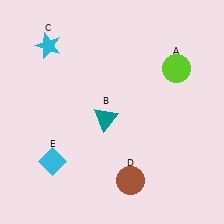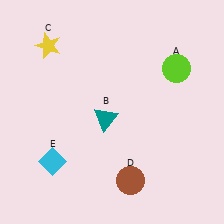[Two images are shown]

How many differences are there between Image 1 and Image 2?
There is 1 difference between the two images.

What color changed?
The star (C) changed from cyan in Image 1 to yellow in Image 2.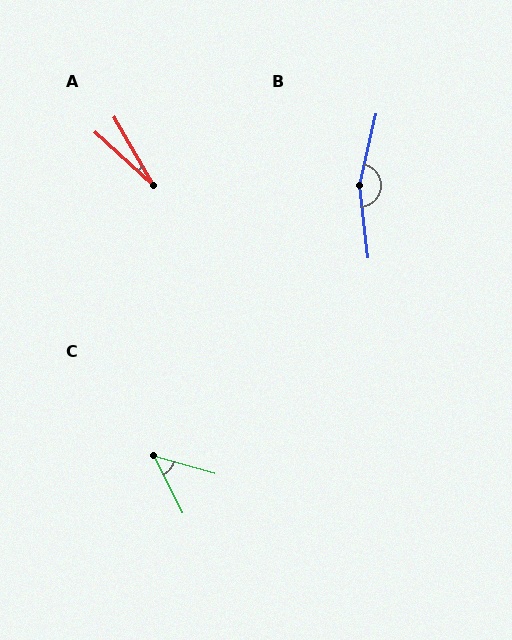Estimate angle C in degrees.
Approximately 48 degrees.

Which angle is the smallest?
A, at approximately 18 degrees.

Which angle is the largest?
B, at approximately 161 degrees.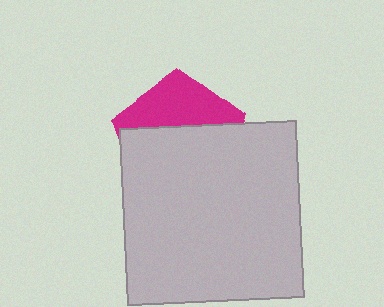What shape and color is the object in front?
The object in front is a light gray square.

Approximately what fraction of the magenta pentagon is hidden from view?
Roughly 62% of the magenta pentagon is hidden behind the light gray square.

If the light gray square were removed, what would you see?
You would see the complete magenta pentagon.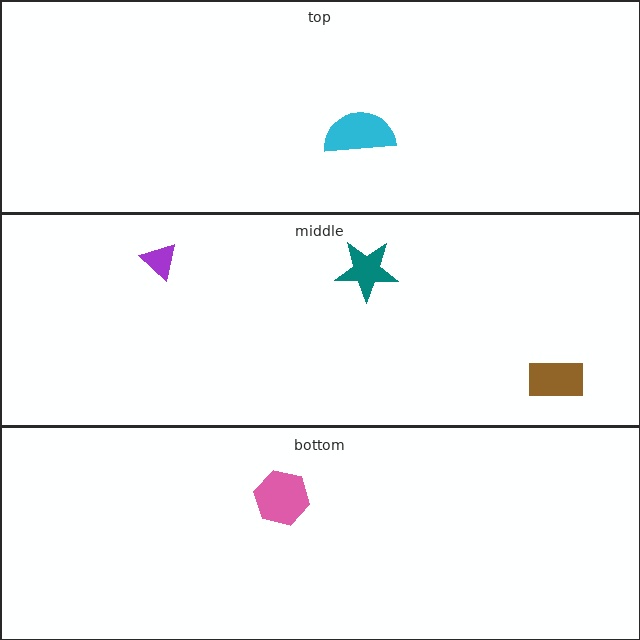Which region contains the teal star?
The middle region.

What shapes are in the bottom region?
The pink hexagon.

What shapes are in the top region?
The cyan semicircle.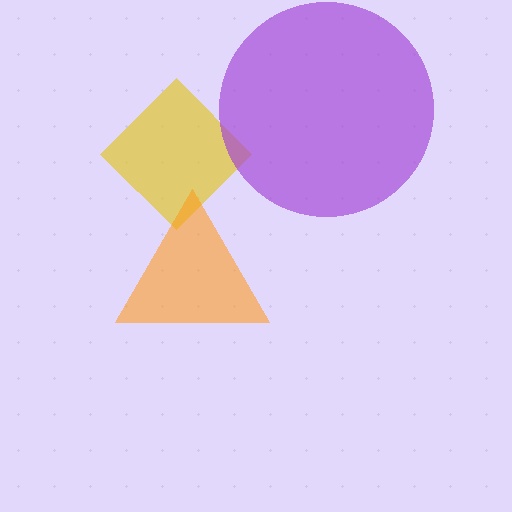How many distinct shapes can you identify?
There are 3 distinct shapes: a yellow diamond, a purple circle, an orange triangle.